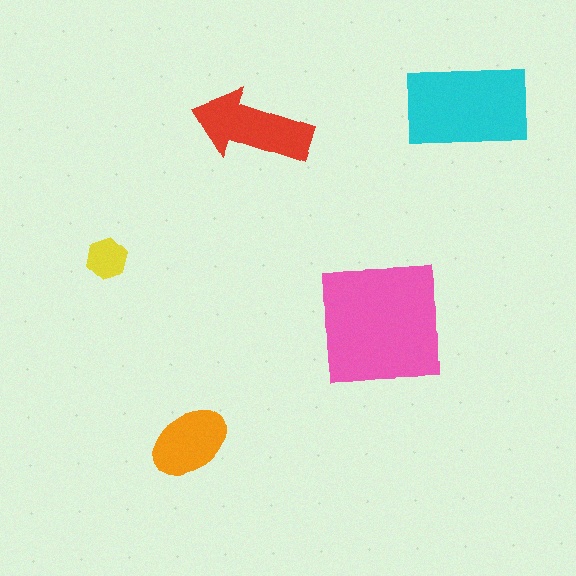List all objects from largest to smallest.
The pink square, the cyan rectangle, the red arrow, the orange ellipse, the yellow hexagon.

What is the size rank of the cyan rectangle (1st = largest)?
2nd.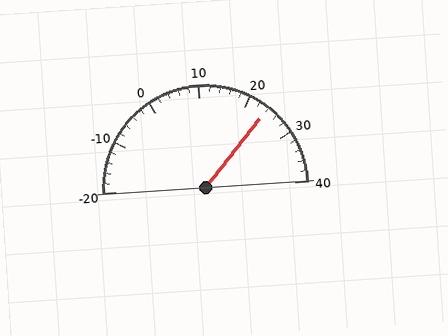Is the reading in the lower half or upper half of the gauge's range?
The reading is in the upper half of the range (-20 to 40).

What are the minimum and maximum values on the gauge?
The gauge ranges from -20 to 40.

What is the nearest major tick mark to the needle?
The nearest major tick mark is 20.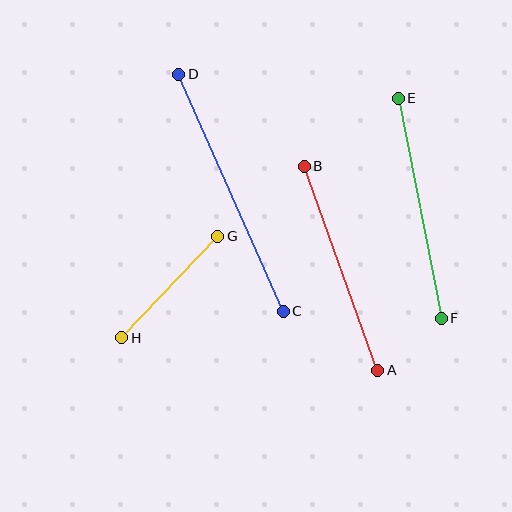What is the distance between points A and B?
The distance is approximately 217 pixels.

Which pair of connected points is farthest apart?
Points C and D are farthest apart.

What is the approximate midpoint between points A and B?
The midpoint is at approximately (341, 268) pixels.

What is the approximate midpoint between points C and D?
The midpoint is at approximately (231, 193) pixels.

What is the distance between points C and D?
The distance is approximately 259 pixels.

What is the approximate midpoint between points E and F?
The midpoint is at approximately (420, 208) pixels.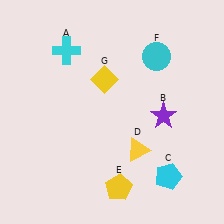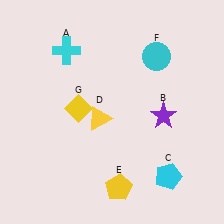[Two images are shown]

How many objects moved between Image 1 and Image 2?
2 objects moved between the two images.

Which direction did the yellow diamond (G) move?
The yellow diamond (G) moved down.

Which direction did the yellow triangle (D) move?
The yellow triangle (D) moved left.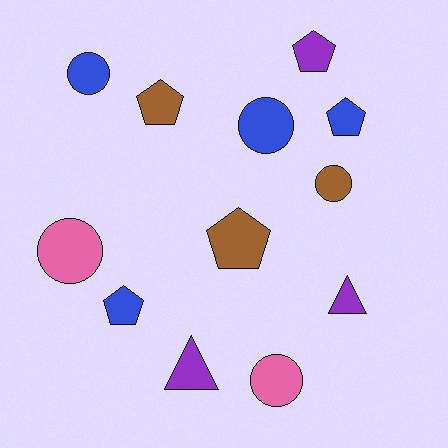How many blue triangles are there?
There are no blue triangles.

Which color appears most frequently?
Blue, with 4 objects.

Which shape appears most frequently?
Circle, with 5 objects.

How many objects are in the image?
There are 12 objects.